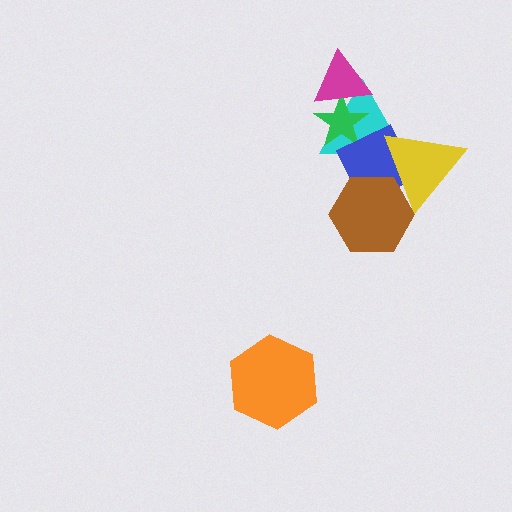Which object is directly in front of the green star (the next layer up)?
The blue diamond is directly in front of the green star.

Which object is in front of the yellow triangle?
The brown hexagon is in front of the yellow triangle.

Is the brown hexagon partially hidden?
No, no other shape covers it.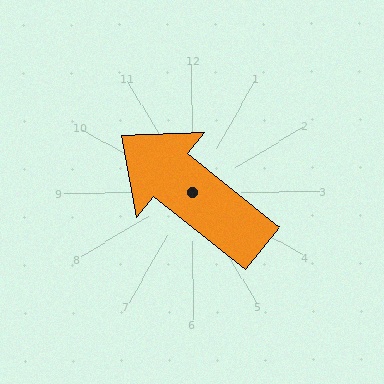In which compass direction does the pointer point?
Northwest.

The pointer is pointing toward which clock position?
Roughly 10 o'clock.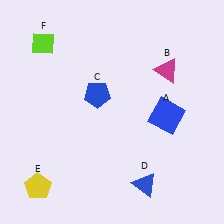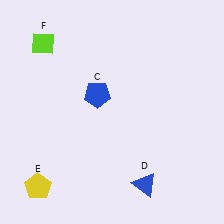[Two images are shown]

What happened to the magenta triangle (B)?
The magenta triangle (B) was removed in Image 2. It was in the top-right area of Image 1.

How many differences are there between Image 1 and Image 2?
There are 2 differences between the two images.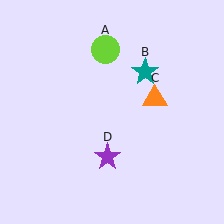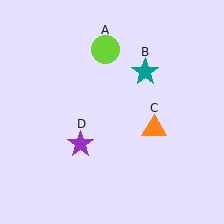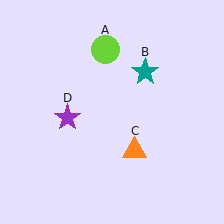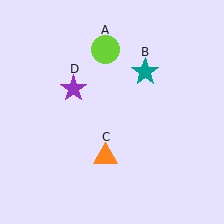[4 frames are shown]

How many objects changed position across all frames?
2 objects changed position: orange triangle (object C), purple star (object D).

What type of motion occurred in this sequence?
The orange triangle (object C), purple star (object D) rotated clockwise around the center of the scene.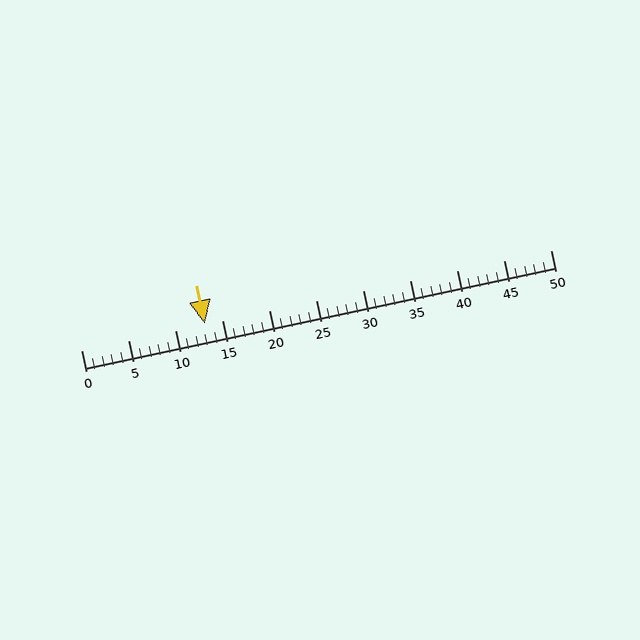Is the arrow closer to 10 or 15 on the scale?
The arrow is closer to 15.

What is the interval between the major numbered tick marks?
The major tick marks are spaced 5 units apart.